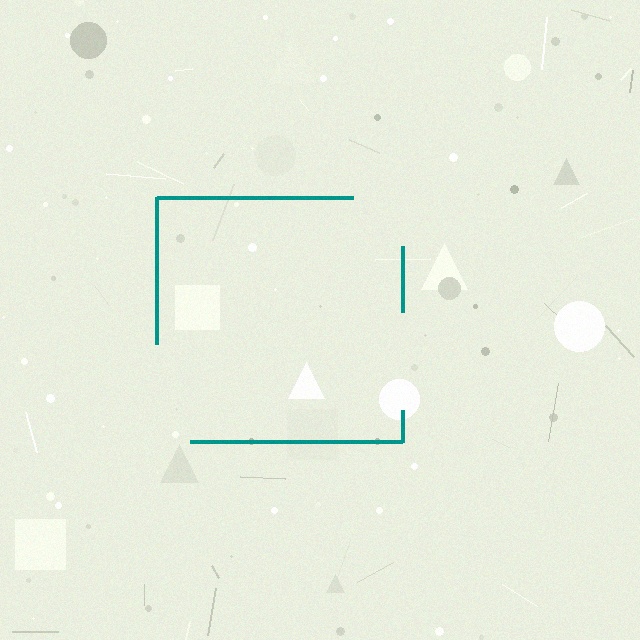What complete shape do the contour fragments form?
The contour fragments form a square.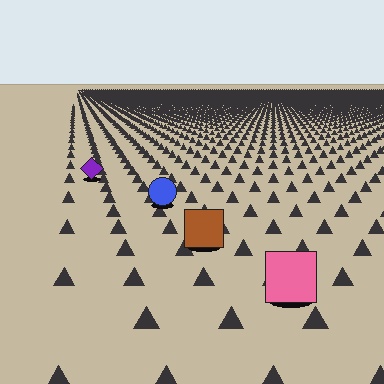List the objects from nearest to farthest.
From nearest to farthest: the pink square, the brown square, the blue circle, the purple diamond.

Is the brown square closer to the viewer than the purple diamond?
Yes. The brown square is closer — you can tell from the texture gradient: the ground texture is coarser near it.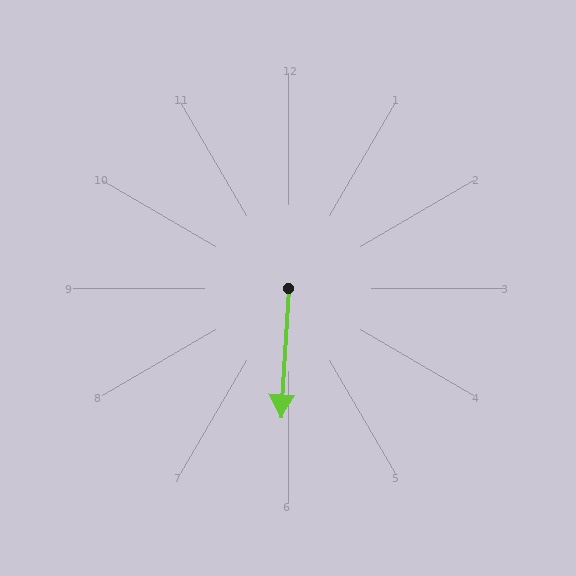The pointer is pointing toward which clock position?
Roughly 6 o'clock.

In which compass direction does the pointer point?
South.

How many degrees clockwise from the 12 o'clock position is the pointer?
Approximately 183 degrees.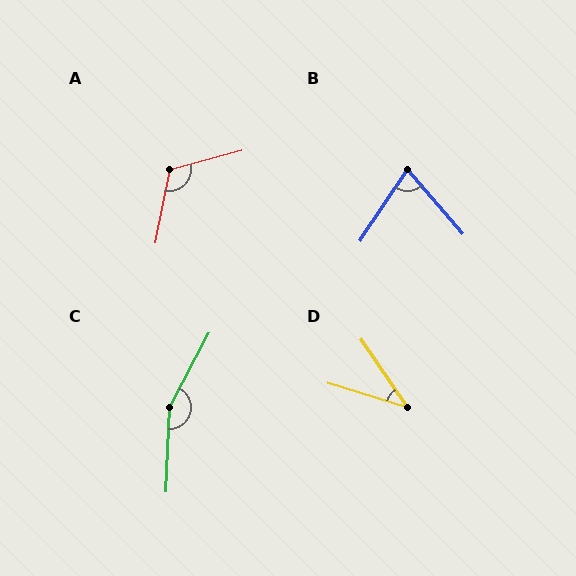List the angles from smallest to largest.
D (38°), B (74°), A (116°), C (154°).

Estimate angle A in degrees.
Approximately 116 degrees.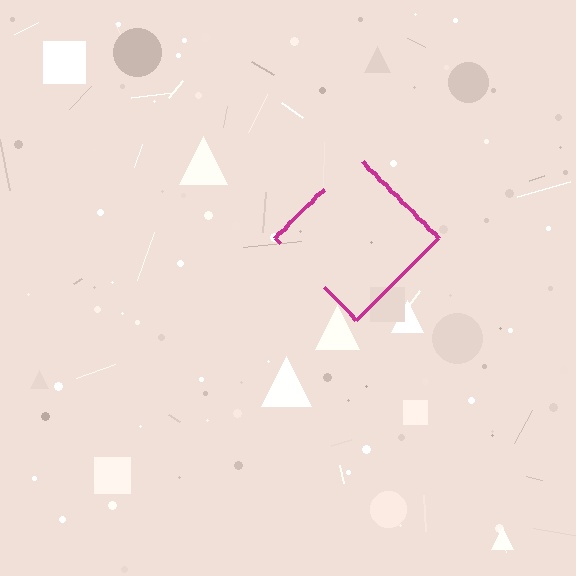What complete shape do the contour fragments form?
The contour fragments form a diamond.